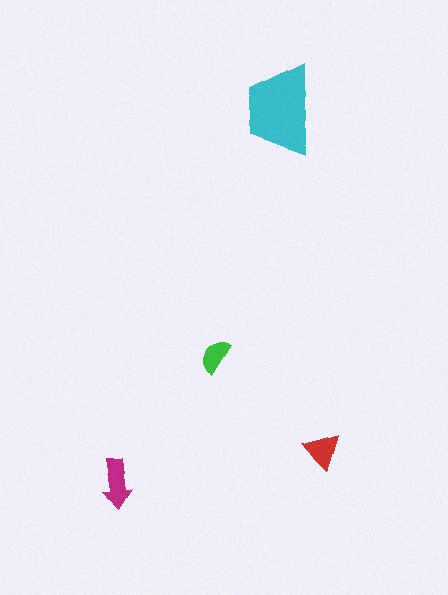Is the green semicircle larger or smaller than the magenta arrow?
Smaller.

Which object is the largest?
The cyan trapezoid.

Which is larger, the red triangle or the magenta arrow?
The magenta arrow.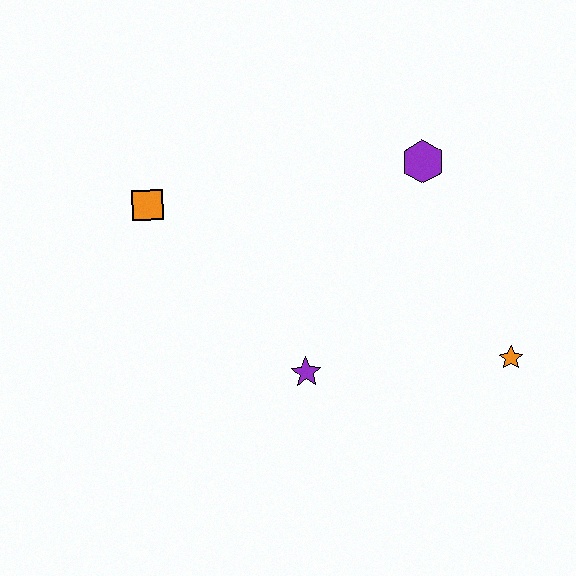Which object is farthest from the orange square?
The orange star is farthest from the orange square.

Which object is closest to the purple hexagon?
The orange star is closest to the purple hexagon.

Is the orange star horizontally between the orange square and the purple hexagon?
No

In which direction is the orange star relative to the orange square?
The orange star is to the right of the orange square.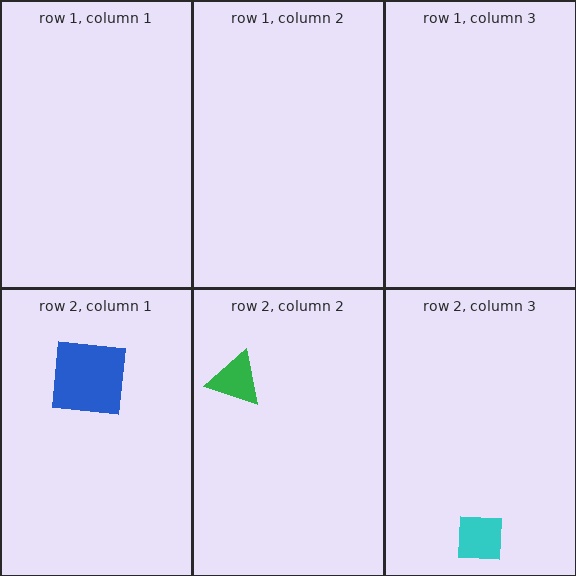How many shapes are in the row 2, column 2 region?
1.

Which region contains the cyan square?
The row 2, column 3 region.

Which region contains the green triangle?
The row 2, column 2 region.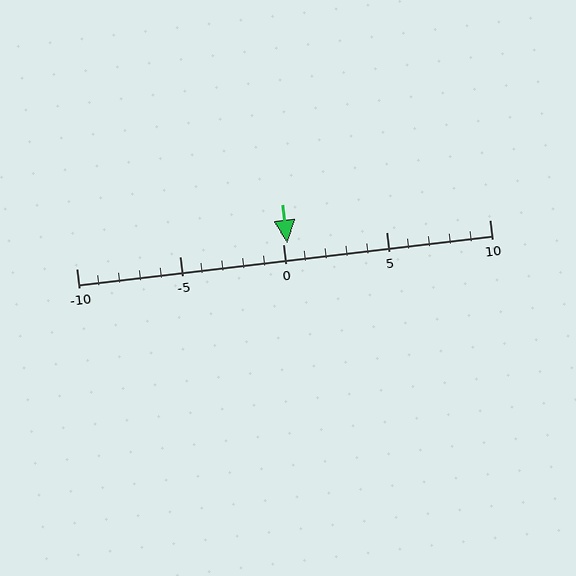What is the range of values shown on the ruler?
The ruler shows values from -10 to 10.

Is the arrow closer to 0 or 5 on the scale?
The arrow is closer to 0.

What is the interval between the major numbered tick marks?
The major tick marks are spaced 5 units apart.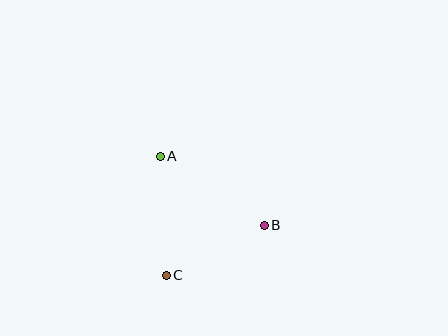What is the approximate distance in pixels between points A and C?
The distance between A and C is approximately 119 pixels.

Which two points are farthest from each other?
Points A and B are farthest from each other.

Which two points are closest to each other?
Points B and C are closest to each other.